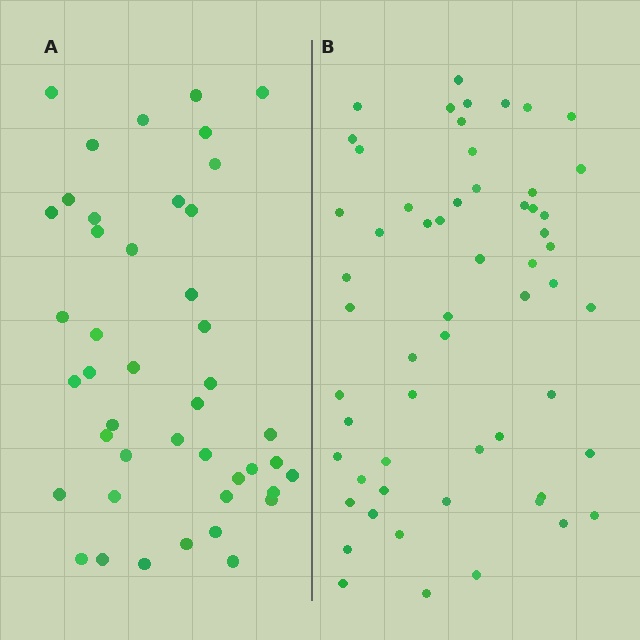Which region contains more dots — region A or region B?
Region B (the right region) has more dots.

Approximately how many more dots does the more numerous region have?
Region B has approximately 15 more dots than region A.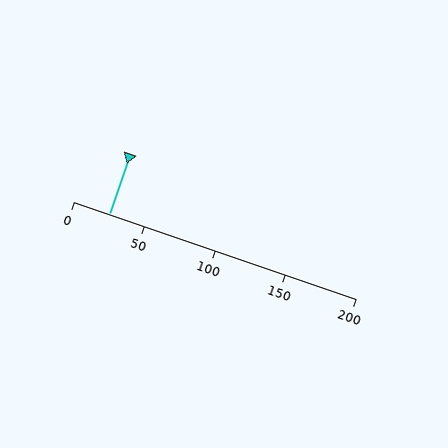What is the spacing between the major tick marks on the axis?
The major ticks are spaced 50 apart.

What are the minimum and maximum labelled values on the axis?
The axis runs from 0 to 200.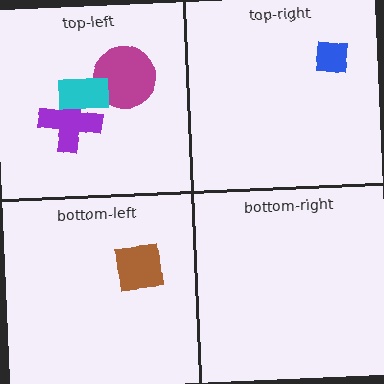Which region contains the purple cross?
The top-left region.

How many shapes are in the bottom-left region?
1.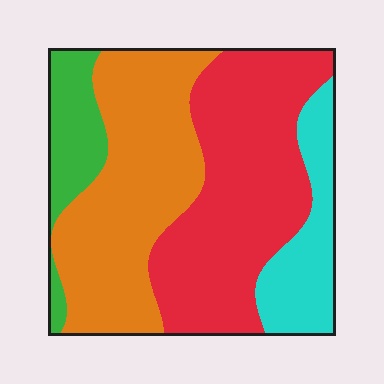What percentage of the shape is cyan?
Cyan takes up about one eighth (1/8) of the shape.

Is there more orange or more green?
Orange.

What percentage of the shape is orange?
Orange takes up about one third (1/3) of the shape.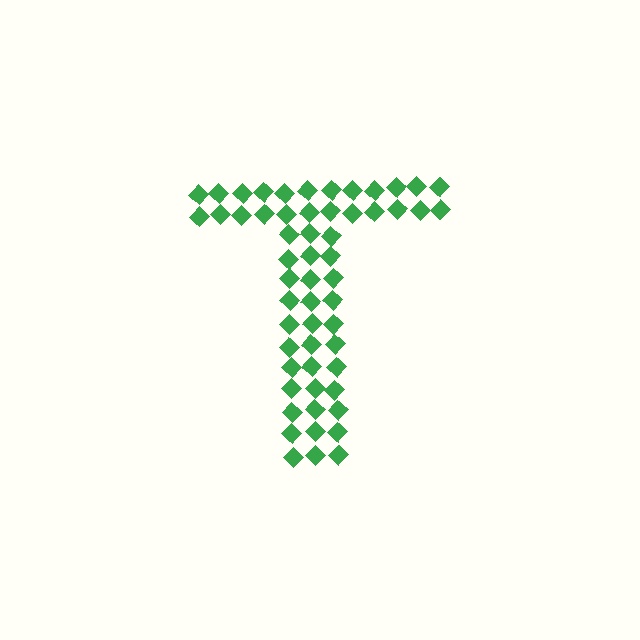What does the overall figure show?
The overall figure shows the letter T.